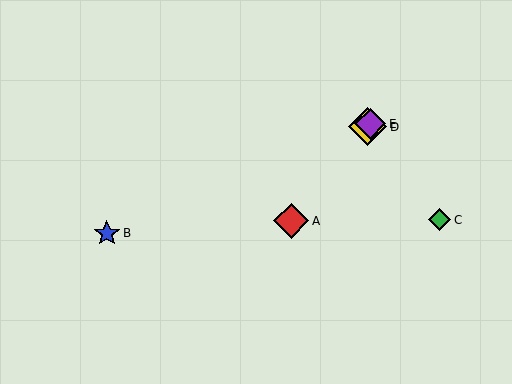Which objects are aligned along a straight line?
Objects A, D, E are aligned along a straight line.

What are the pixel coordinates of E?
Object E is at (370, 124).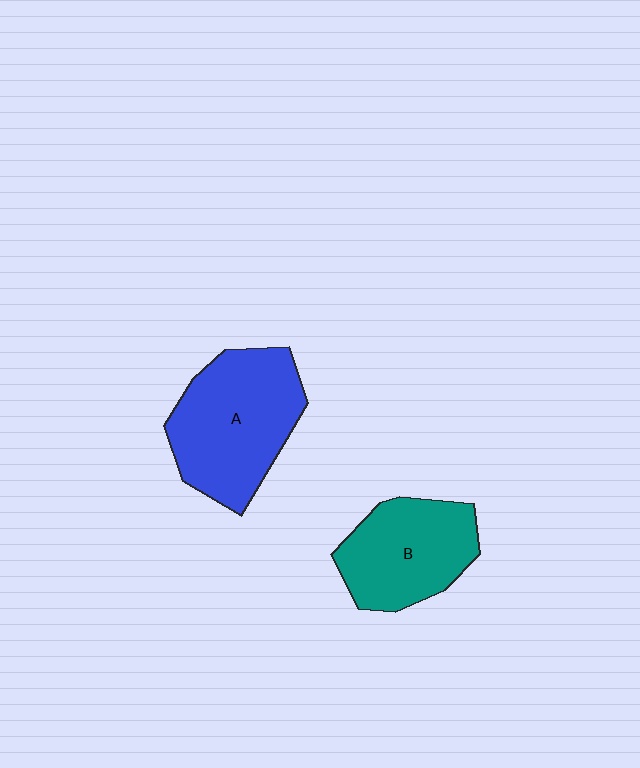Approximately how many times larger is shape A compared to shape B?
Approximately 1.3 times.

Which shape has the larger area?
Shape A (blue).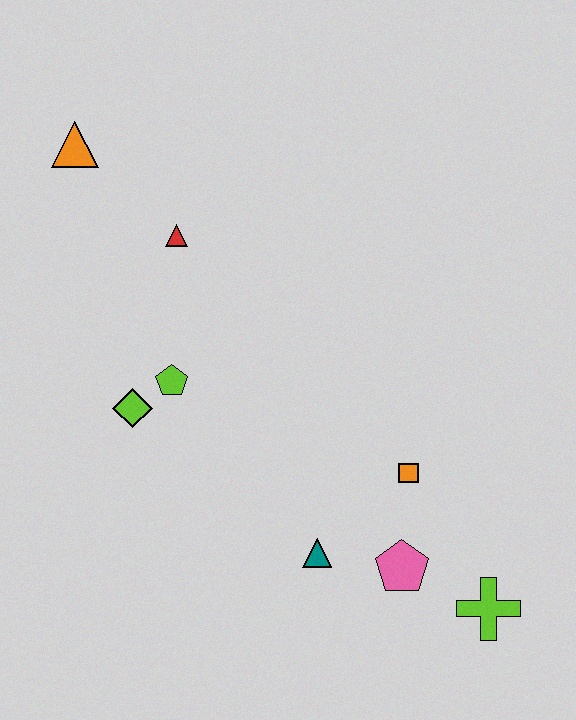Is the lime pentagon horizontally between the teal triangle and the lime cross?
No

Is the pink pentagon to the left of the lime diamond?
No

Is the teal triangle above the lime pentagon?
No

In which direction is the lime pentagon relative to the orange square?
The lime pentagon is to the left of the orange square.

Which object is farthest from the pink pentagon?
The orange triangle is farthest from the pink pentagon.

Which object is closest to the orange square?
The pink pentagon is closest to the orange square.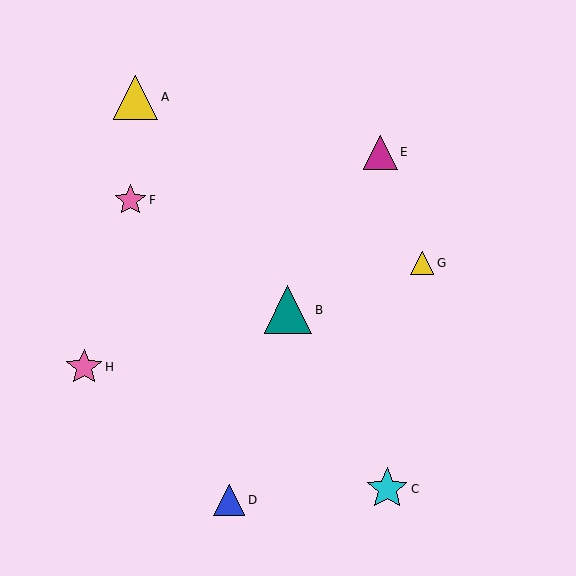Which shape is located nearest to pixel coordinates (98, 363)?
The pink star (labeled H) at (84, 367) is nearest to that location.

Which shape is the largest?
The teal triangle (labeled B) is the largest.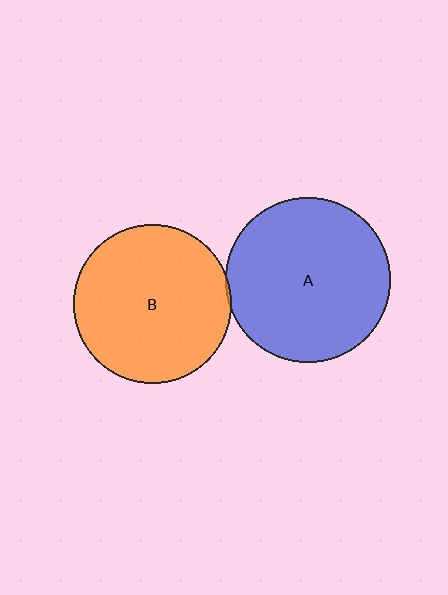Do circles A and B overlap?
Yes.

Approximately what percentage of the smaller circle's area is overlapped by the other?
Approximately 5%.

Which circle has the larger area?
Circle A (blue).